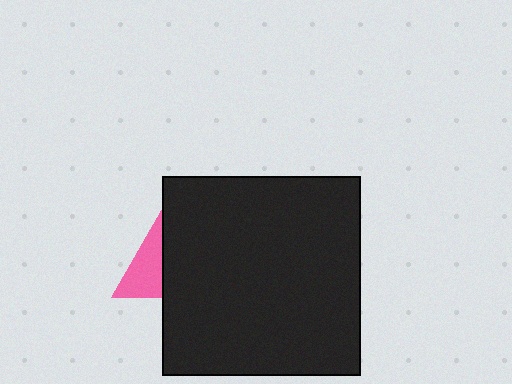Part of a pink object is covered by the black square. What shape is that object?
It is a triangle.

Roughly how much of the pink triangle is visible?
A small part of it is visible (roughly 43%).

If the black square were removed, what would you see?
You would see the complete pink triangle.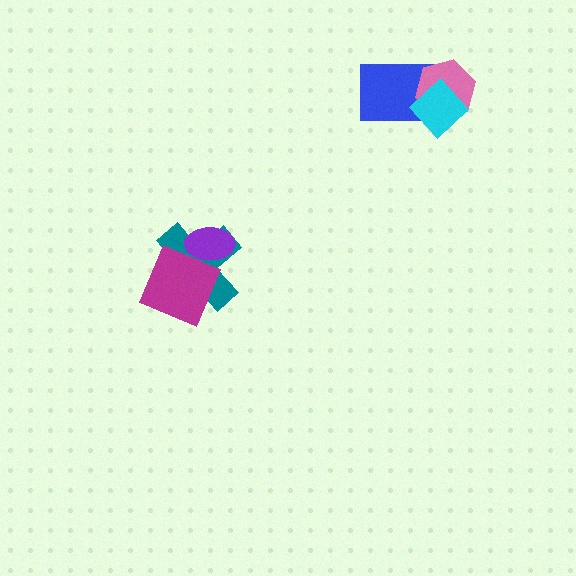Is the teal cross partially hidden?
Yes, it is partially covered by another shape.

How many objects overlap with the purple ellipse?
2 objects overlap with the purple ellipse.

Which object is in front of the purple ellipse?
The magenta diamond is in front of the purple ellipse.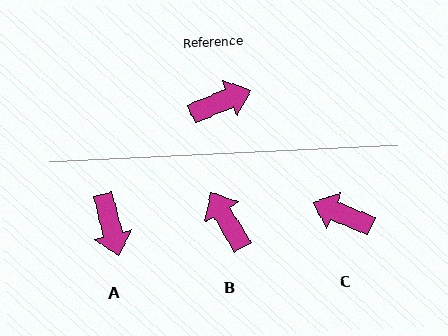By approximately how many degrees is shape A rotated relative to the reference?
Approximately 96 degrees clockwise.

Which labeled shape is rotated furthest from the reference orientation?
C, about 137 degrees away.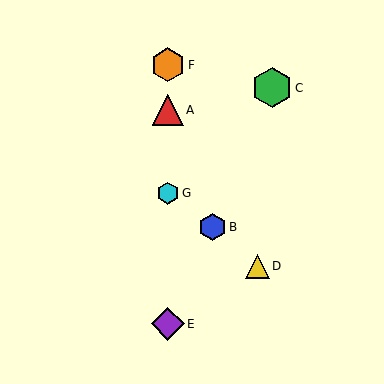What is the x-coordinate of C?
Object C is at x≈272.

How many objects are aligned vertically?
4 objects (A, E, F, G) are aligned vertically.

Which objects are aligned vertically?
Objects A, E, F, G are aligned vertically.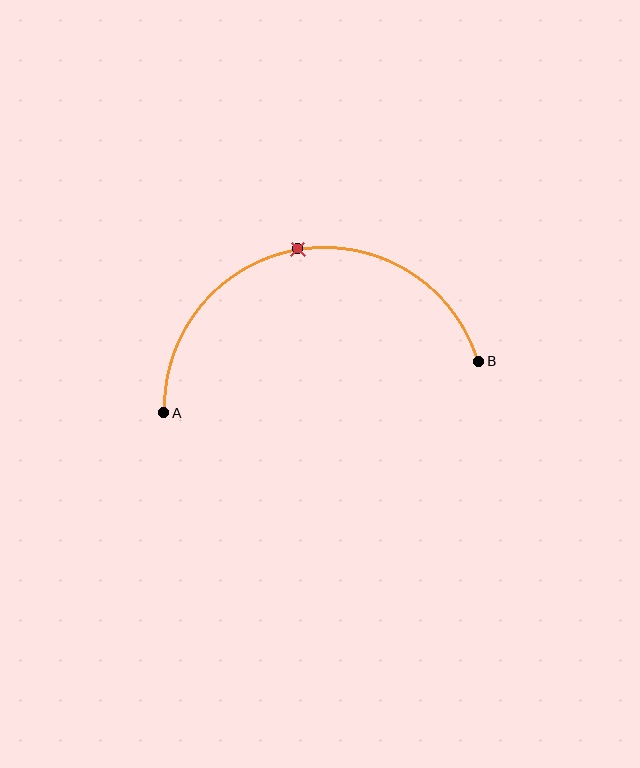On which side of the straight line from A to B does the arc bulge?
The arc bulges above the straight line connecting A and B.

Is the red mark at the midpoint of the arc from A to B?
Yes. The red mark lies on the arc at equal arc-length from both A and B — it is the arc midpoint.